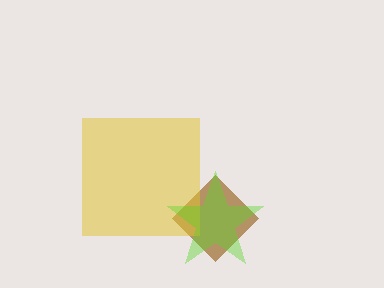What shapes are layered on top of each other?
The layered shapes are: a brown diamond, a yellow square, a lime star.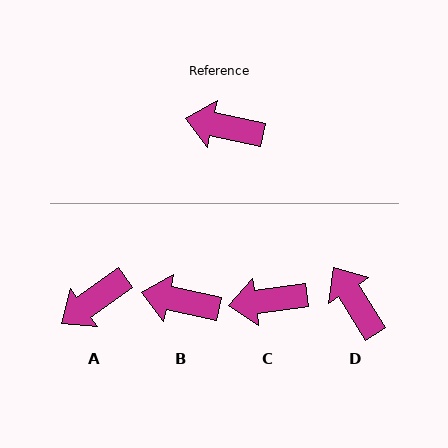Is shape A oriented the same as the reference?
No, it is off by about 48 degrees.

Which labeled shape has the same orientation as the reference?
B.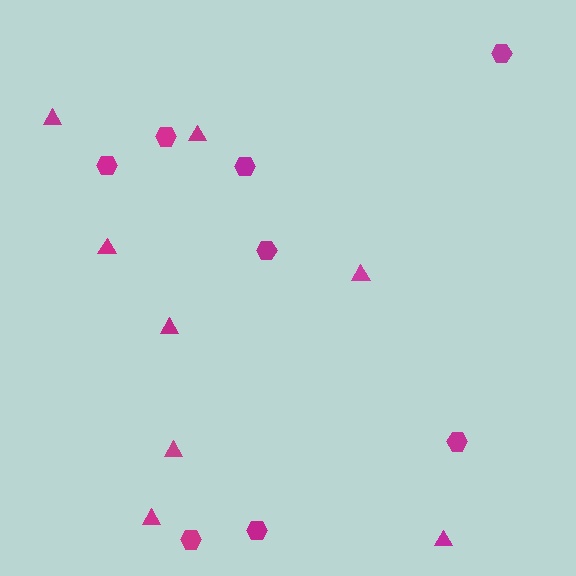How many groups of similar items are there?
There are 2 groups: one group of triangles (8) and one group of hexagons (8).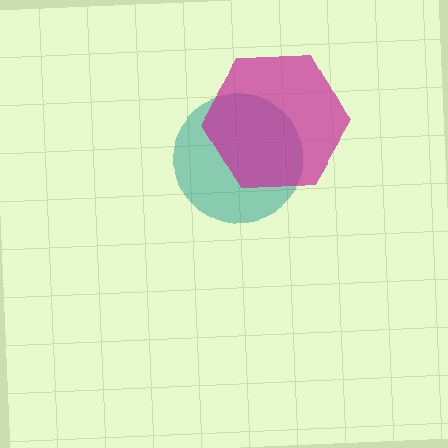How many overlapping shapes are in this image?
There are 2 overlapping shapes in the image.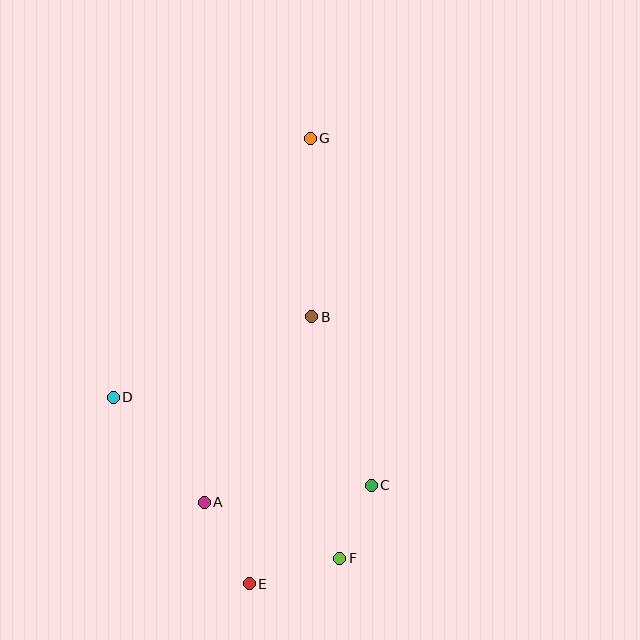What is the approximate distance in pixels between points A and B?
The distance between A and B is approximately 214 pixels.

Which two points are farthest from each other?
Points E and G are farthest from each other.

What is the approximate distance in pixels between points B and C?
The distance between B and C is approximately 178 pixels.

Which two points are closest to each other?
Points C and F are closest to each other.